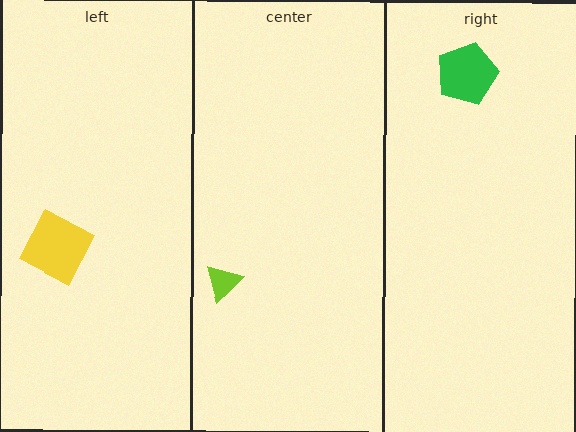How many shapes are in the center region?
1.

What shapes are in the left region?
The yellow square.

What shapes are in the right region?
The green pentagon.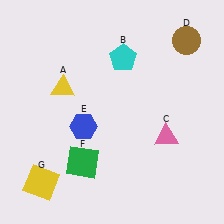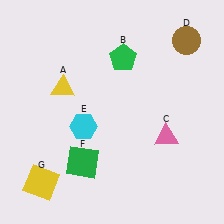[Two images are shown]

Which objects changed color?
B changed from cyan to green. E changed from blue to cyan.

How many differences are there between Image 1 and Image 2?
There are 2 differences between the two images.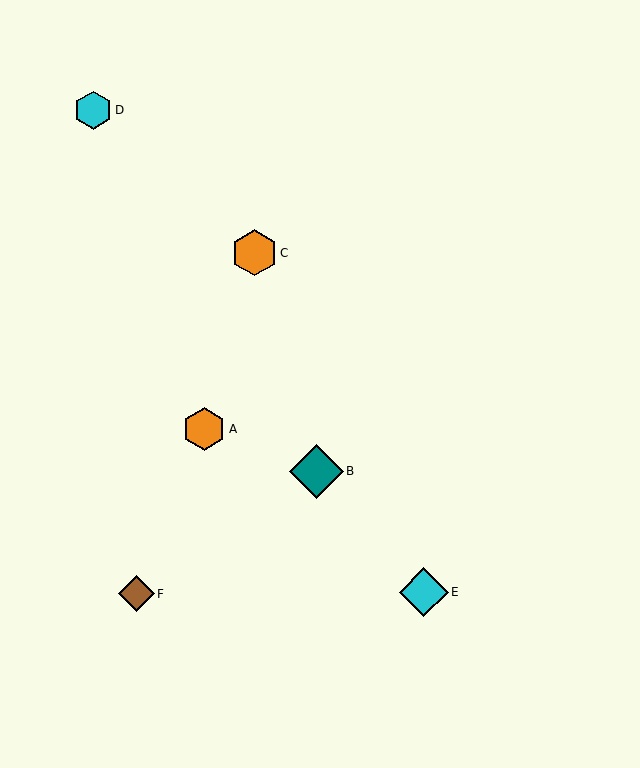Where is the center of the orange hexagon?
The center of the orange hexagon is at (204, 429).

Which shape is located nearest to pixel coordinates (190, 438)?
The orange hexagon (labeled A) at (204, 429) is nearest to that location.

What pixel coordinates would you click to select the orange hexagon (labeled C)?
Click at (254, 253) to select the orange hexagon C.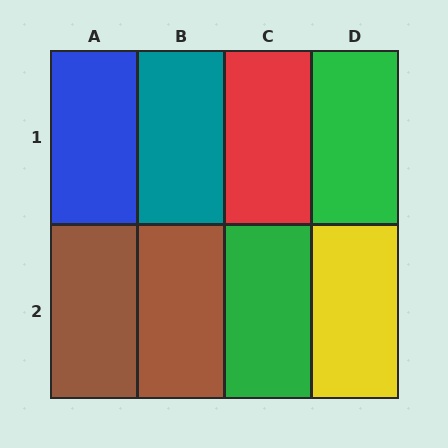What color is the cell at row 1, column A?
Blue.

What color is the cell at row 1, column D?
Green.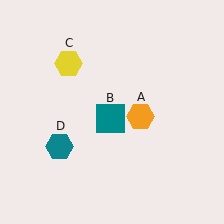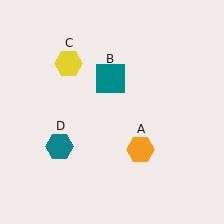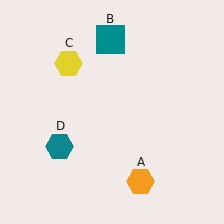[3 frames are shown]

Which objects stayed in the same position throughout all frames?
Yellow hexagon (object C) and teal hexagon (object D) remained stationary.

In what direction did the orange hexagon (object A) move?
The orange hexagon (object A) moved down.